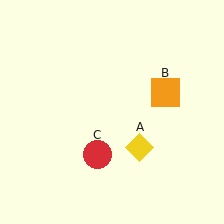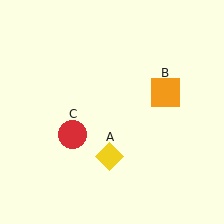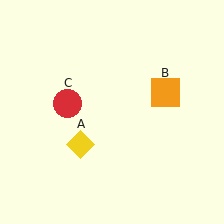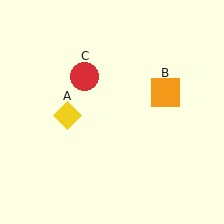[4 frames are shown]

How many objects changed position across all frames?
2 objects changed position: yellow diamond (object A), red circle (object C).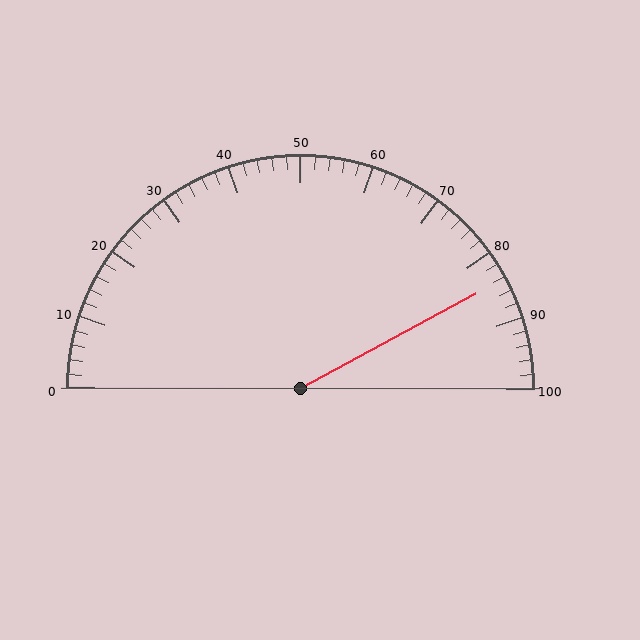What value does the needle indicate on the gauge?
The needle indicates approximately 84.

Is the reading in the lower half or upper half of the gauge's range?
The reading is in the upper half of the range (0 to 100).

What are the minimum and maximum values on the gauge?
The gauge ranges from 0 to 100.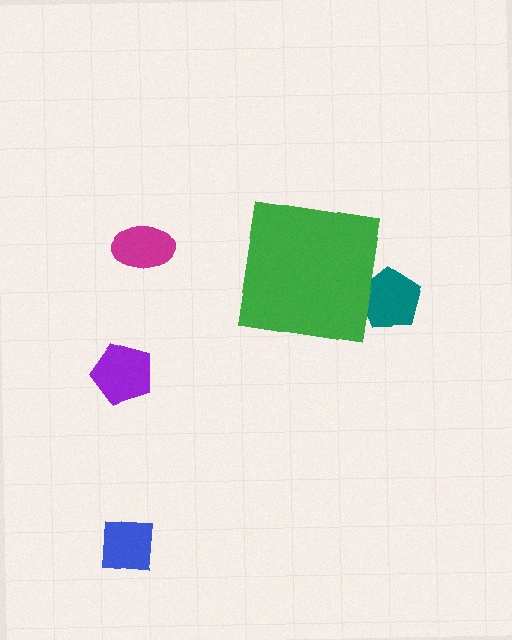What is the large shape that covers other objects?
A green square.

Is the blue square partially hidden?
No, the blue square is fully visible.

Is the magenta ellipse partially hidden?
No, the magenta ellipse is fully visible.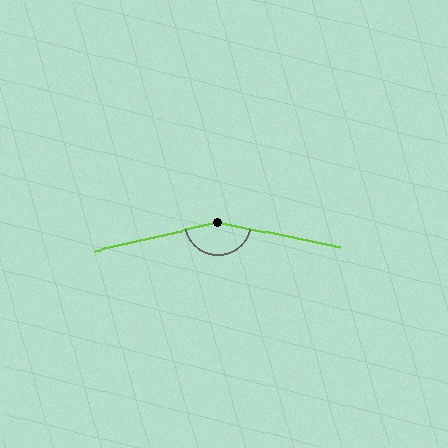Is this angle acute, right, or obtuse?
It is obtuse.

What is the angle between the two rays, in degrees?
Approximately 156 degrees.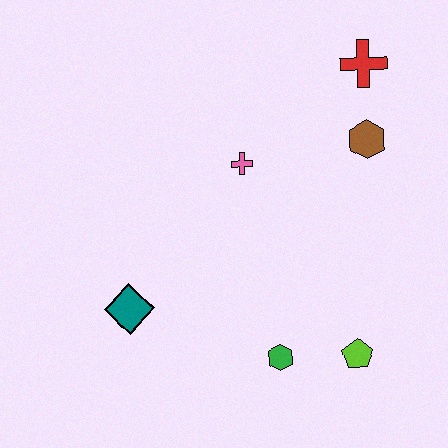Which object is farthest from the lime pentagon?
The red cross is farthest from the lime pentagon.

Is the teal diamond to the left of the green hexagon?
Yes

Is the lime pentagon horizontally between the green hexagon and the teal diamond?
No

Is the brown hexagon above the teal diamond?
Yes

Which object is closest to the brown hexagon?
The red cross is closest to the brown hexagon.